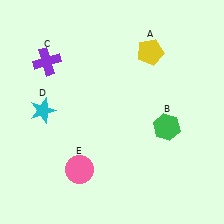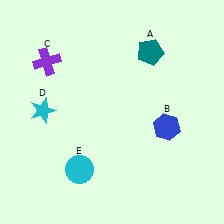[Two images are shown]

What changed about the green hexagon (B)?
In Image 1, B is green. In Image 2, it changed to blue.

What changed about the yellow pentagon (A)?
In Image 1, A is yellow. In Image 2, it changed to teal.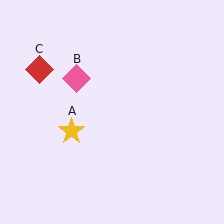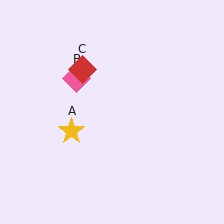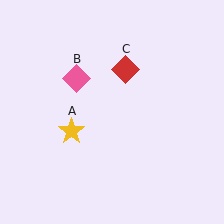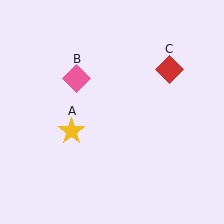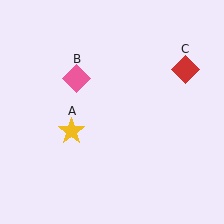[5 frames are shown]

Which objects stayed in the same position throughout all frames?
Yellow star (object A) and pink diamond (object B) remained stationary.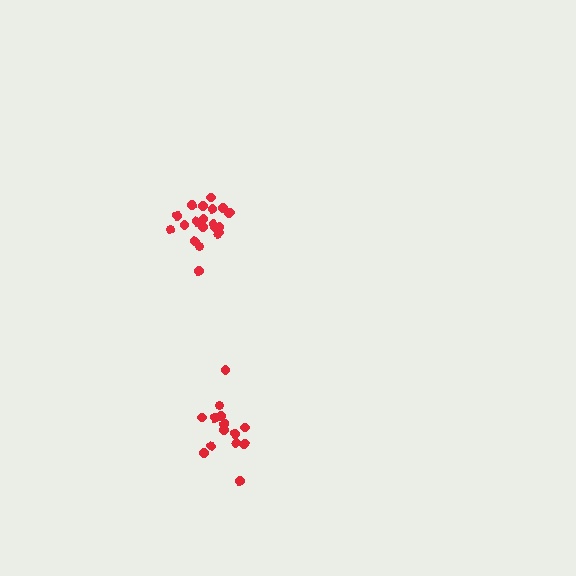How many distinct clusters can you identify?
There are 2 distinct clusters.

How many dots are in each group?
Group 1: 20 dots, Group 2: 14 dots (34 total).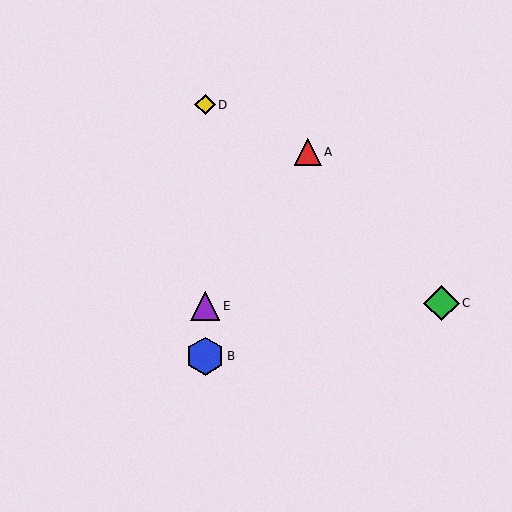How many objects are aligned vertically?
3 objects (B, D, E) are aligned vertically.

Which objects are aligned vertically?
Objects B, D, E are aligned vertically.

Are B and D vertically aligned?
Yes, both are at x≈205.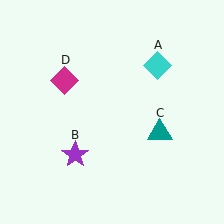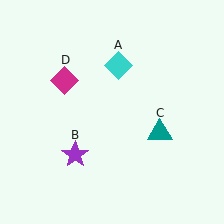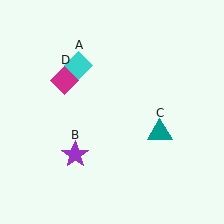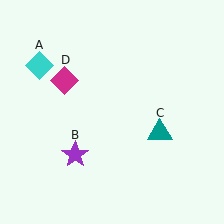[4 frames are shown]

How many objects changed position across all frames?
1 object changed position: cyan diamond (object A).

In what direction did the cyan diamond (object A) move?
The cyan diamond (object A) moved left.